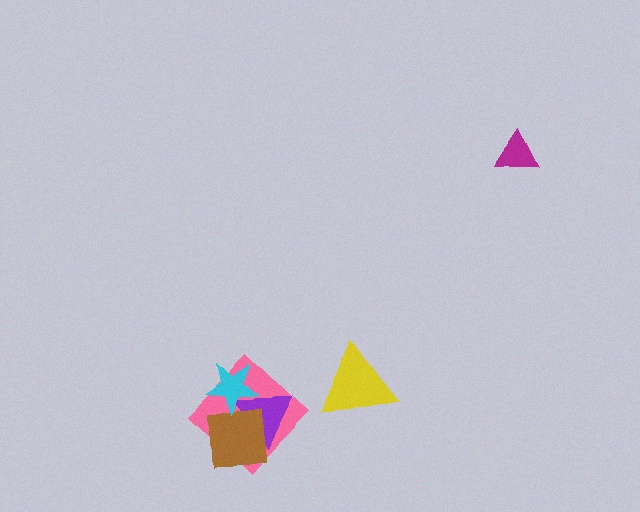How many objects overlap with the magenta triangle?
0 objects overlap with the magenta triangle.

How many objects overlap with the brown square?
3 objects overlap with the brown square.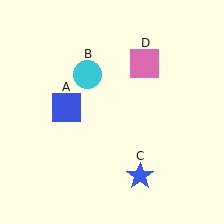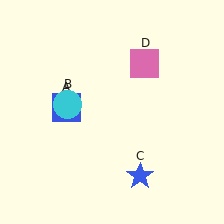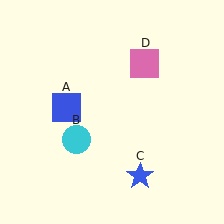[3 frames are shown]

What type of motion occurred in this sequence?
The cyan circle (object B) rotated counterclockwise around the center of the scene.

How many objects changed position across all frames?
1 object changed position: cyan circle (object B).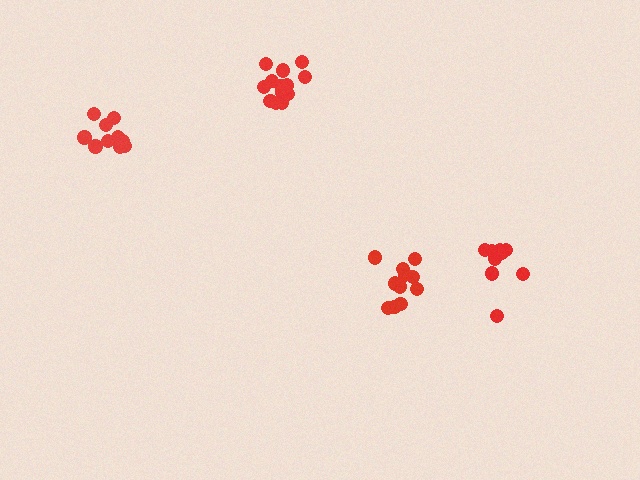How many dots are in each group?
Group 1: 10 dots, Group 2: 11 dots, Group 3: 10 dots, Group 4: 13 dots (44 total).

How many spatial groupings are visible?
There are 4 spatial groupings.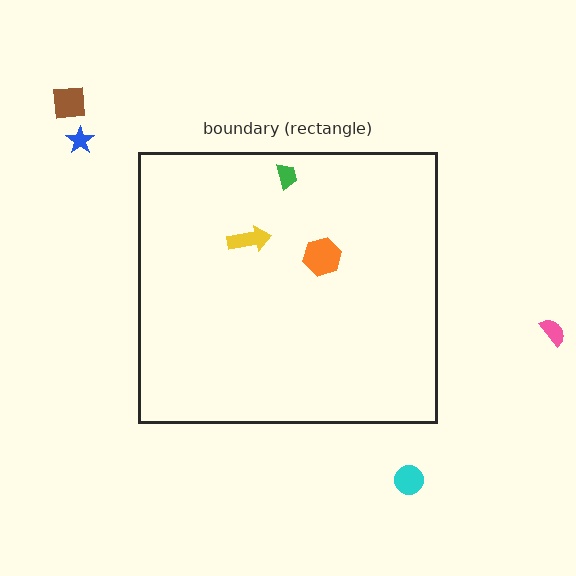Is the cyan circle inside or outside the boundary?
Outside.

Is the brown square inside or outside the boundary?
Outside.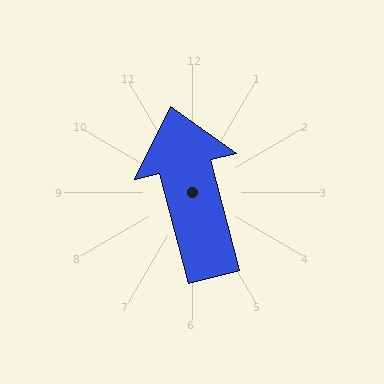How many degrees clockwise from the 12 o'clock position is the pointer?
Approximately 346 degrees.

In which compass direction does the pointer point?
North.